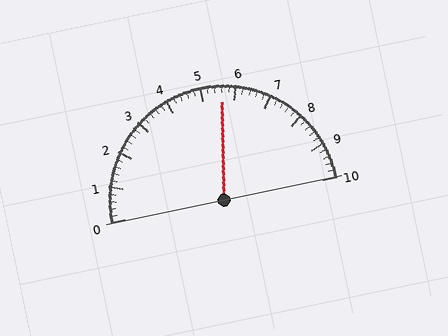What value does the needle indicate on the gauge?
The needle indicates approximately 5.6.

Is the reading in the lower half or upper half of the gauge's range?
The reading is in the upper half of the range (0 to 10).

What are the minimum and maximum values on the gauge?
The gauge ranges from 0 to 10.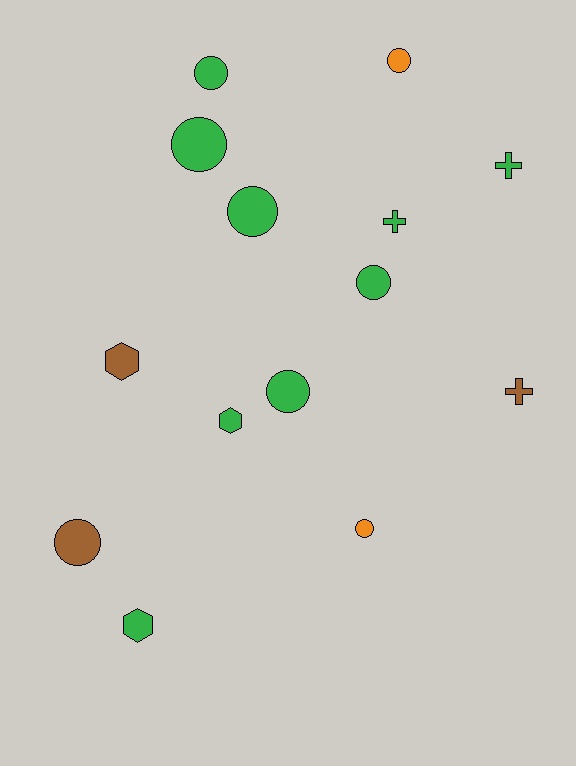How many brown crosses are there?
There is 1 brown cross.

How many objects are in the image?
There are 14 objects.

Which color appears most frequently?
Green, with 9 objects.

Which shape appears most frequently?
Circle, with 8 objects.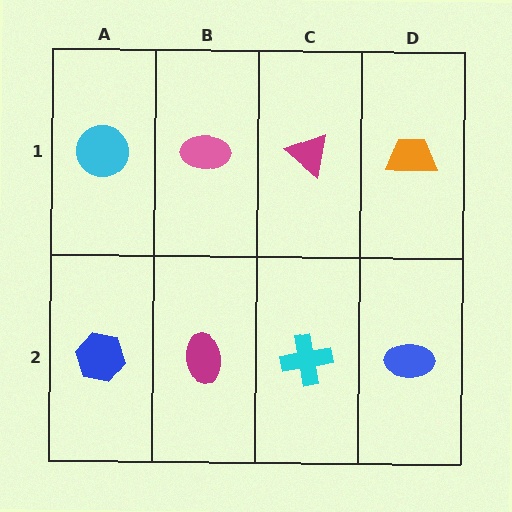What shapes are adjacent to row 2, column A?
A cyan circle (row 1, column A), a magenta ellipse (row 2, column B).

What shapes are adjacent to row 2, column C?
A magenta triangle (row 1, column C), a magenta ellipse (row 2, column B), a blue ellipse (row 2, column D).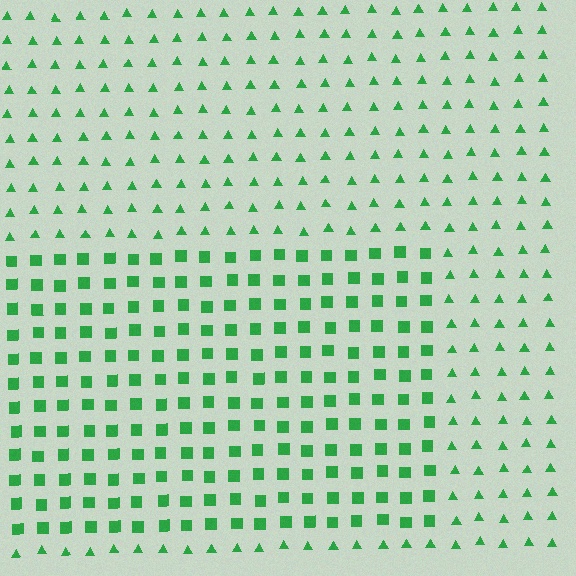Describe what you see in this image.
The image is filled with small green elements arranged in a uniform grid. A rectangle-shaped region contains squares, while the surrounding area contains triangles. The boundary is defined purely by the change in element shape.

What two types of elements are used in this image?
The image uses squares inside the rectangle region and triangles outside it.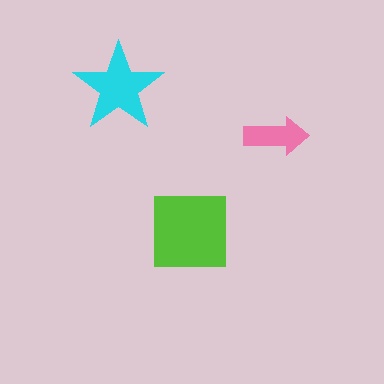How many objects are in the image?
There are 3 objects in the image.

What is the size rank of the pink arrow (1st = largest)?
3rd.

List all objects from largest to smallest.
The lime square, the cyan star, the pink arrow.